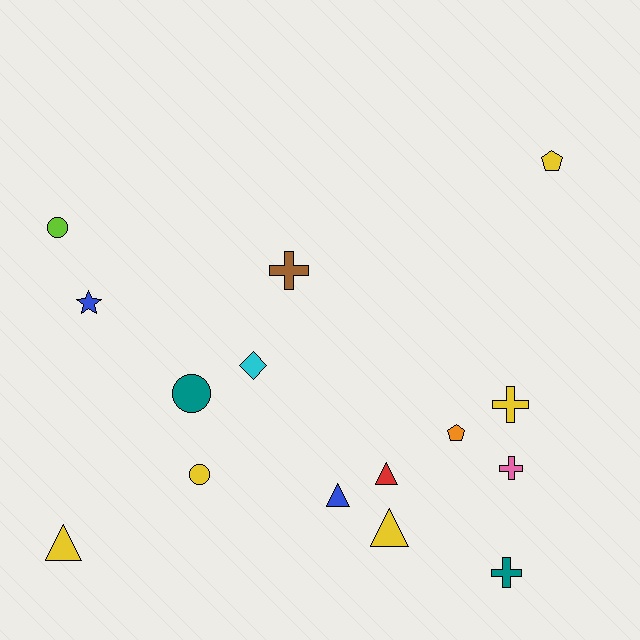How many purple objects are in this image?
There are no purple objects.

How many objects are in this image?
There are 15 objects.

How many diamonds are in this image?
There is 1 diamond.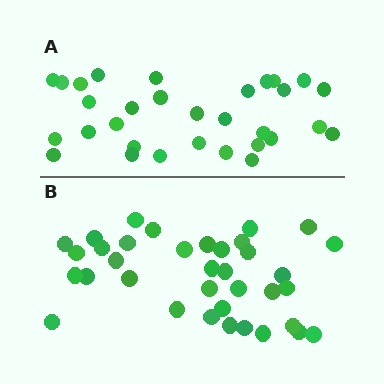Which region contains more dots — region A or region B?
Region B (the bottom region) has more dots.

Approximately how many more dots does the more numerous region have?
Region B has about 5 more dots than region A.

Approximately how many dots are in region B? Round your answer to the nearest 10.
About 40 dots. (The exact count is 36, which rounds to 40.)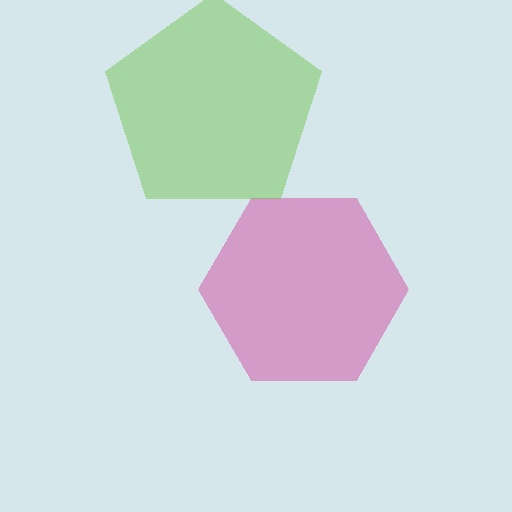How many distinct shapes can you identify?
There are 2 distinct shapes: a magenta hexagon, a lime pentagon.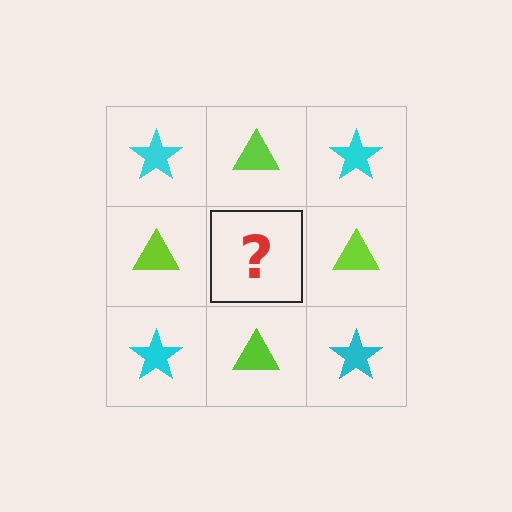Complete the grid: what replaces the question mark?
The question mark should be replaced with a cyan star.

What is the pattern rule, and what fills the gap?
The rule is that it alternates cyan star and lime triangle in a checkerboard pattern. The gap should be filled with a cyan star.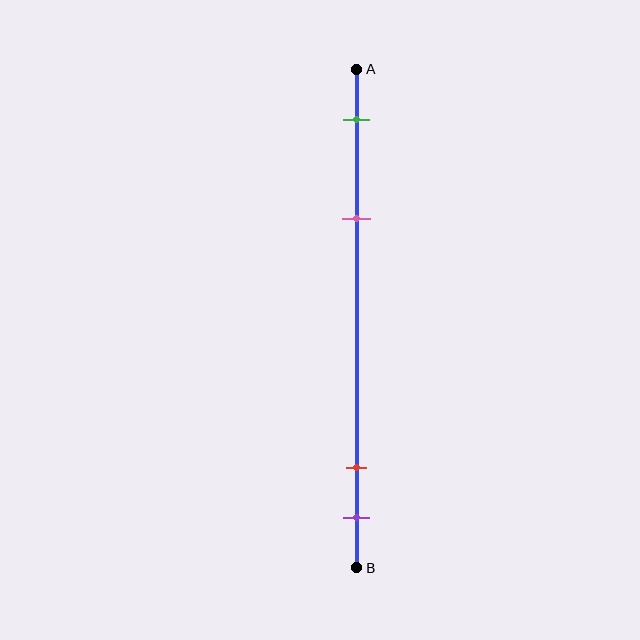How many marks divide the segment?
There are 4 marks dividing the segment.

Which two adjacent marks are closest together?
The red and purple marks are the closest adjacent pair.